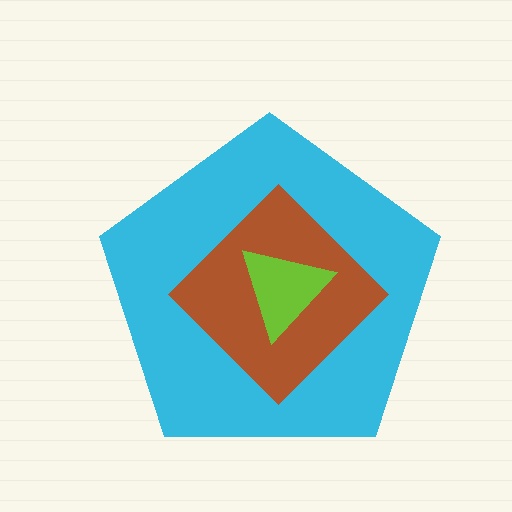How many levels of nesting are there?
3.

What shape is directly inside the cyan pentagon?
The brown diamond.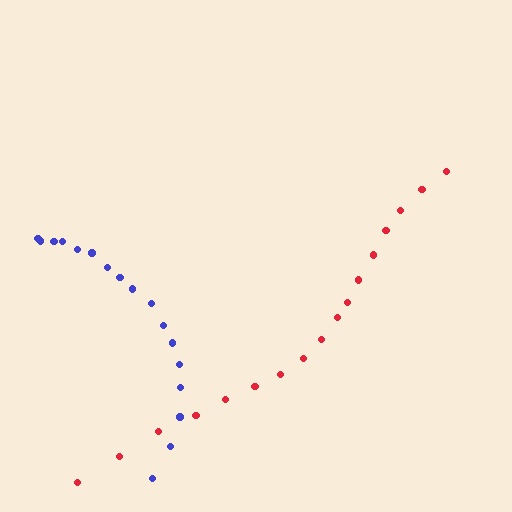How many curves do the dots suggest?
There are 2 distinct paths.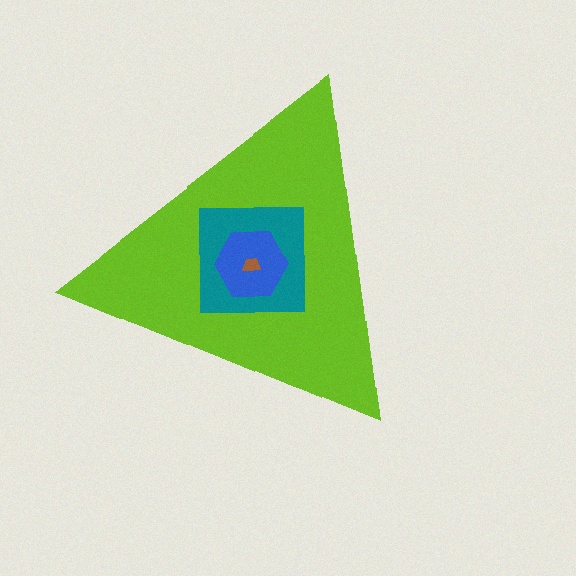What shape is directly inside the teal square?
The blue hexagon.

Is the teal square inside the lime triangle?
Yes.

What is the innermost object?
The brown trapezoid.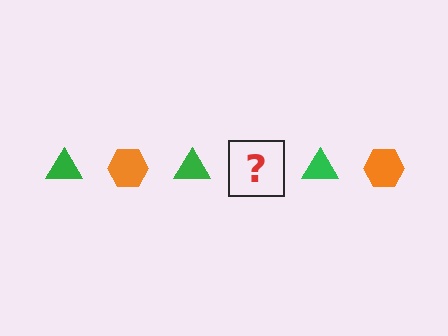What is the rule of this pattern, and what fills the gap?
The rule is that the pattern alternates between green triangle and orange hexagon. The gap should be filled with an orange hexagon.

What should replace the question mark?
The question mark should be replaced with an orange hexagon.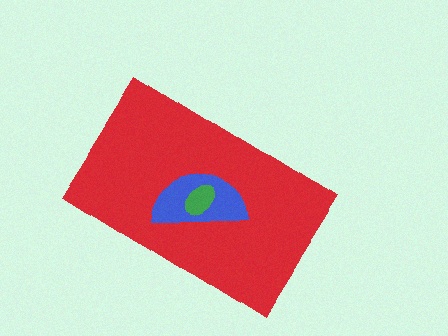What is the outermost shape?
The red rectangle.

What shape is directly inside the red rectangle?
The blue semicircle.